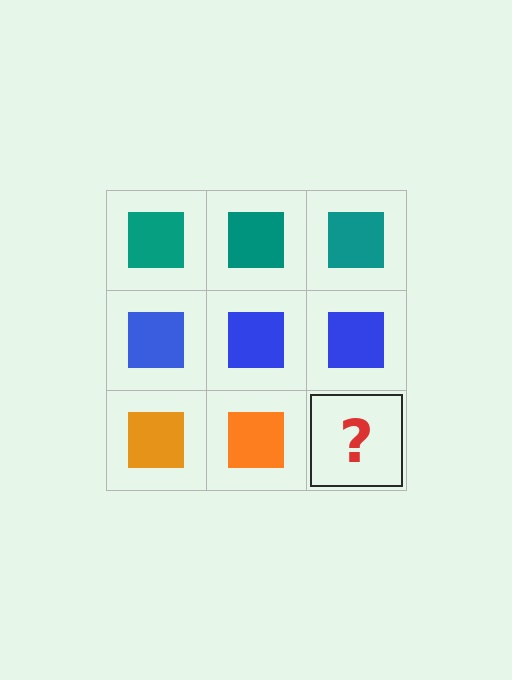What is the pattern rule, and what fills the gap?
The rule is that each row has a consistent color. The gap should be filled with an orange square.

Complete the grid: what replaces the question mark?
The question mark should be replaced with an orange square.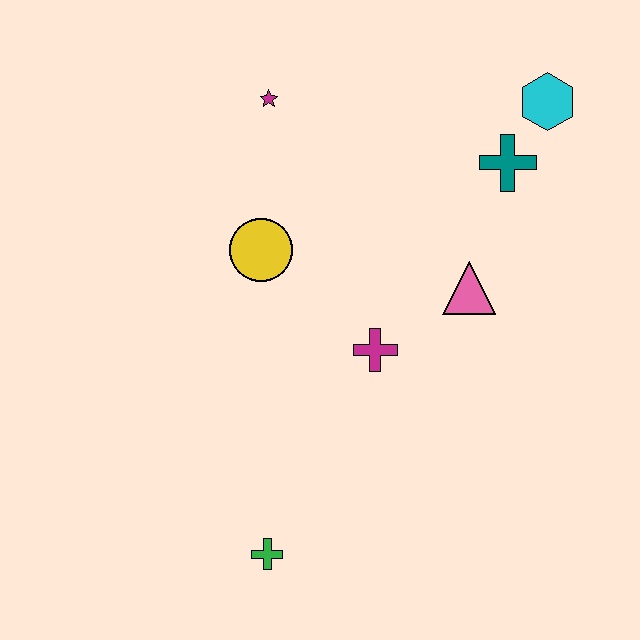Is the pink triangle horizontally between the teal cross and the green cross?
Yes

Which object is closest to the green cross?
The magenta cross is closest to the green cross.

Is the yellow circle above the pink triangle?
Yes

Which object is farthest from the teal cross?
The green cross is farthest from the teal cross.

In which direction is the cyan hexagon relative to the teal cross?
The cyan hexagon is above the teal cross.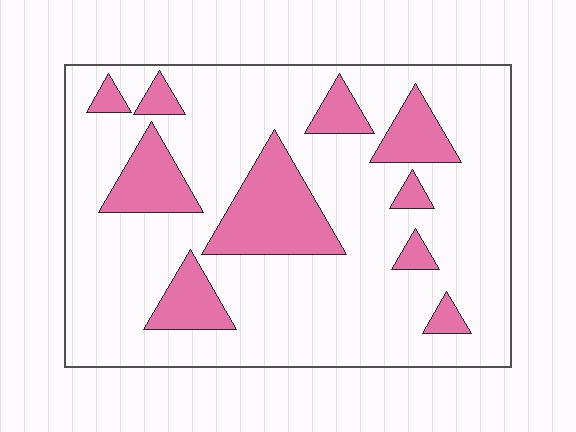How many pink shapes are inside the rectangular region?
10.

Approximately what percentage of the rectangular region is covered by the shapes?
Approximately 20%.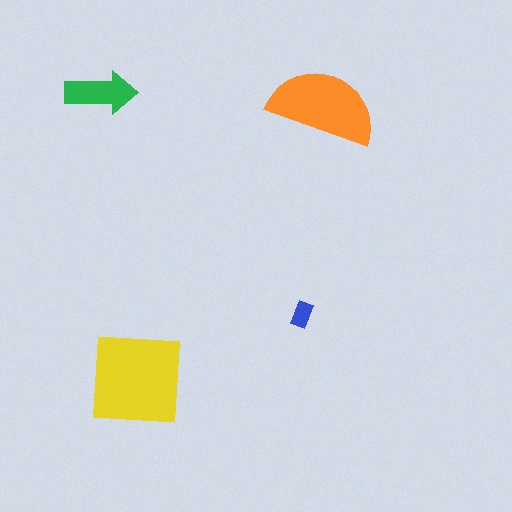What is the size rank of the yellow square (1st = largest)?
1st.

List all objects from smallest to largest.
The blue rectangle, the green arrow, the orange semicircle, the yellow square.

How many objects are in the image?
There are 4 objects in the image.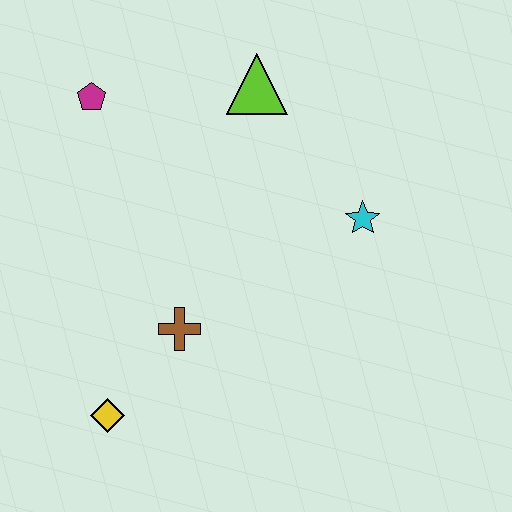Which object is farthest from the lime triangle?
The yellow diamond is farthest from the lime triangle.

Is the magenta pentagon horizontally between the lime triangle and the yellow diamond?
No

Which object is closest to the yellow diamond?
The brown cross is closest to the yellow diamond.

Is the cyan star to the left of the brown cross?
No